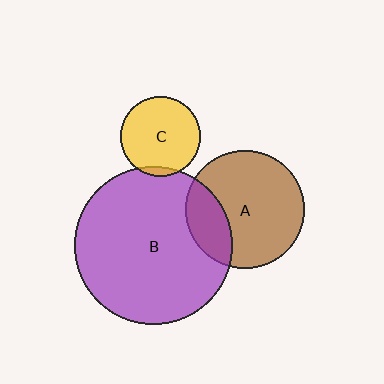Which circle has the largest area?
Circle B (purple).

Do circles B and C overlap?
Yes.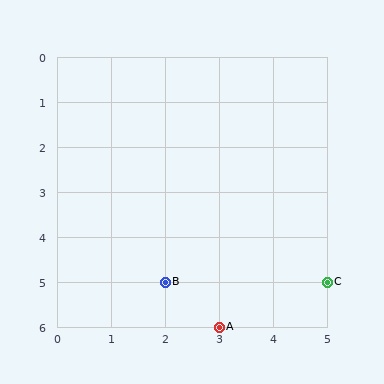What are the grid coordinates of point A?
Point A is at grid coordinates (3, 6).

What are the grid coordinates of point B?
Point B is at grid coordinates (2, 5).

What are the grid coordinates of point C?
Point C is at grid coordinates (5, 5).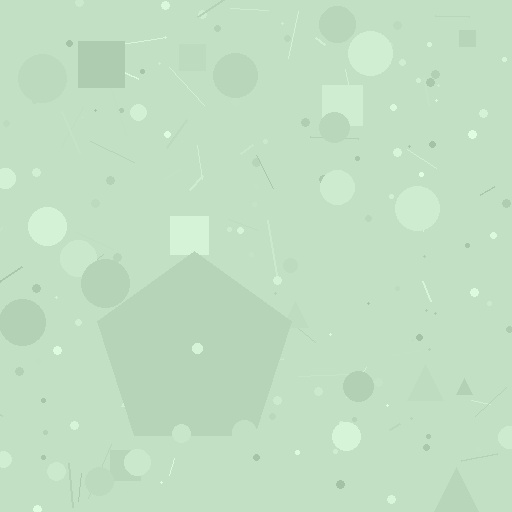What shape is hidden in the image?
A pentagon is hidden in the image.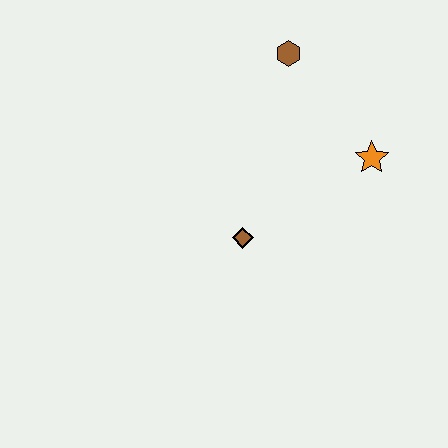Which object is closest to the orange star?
The brown hexagon is closest to the orange star.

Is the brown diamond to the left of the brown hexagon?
Yes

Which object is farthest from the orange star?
The brown diamond is farthest from the orange star.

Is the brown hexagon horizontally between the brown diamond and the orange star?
Yes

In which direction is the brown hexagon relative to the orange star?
The brown hexagon is above the orange star.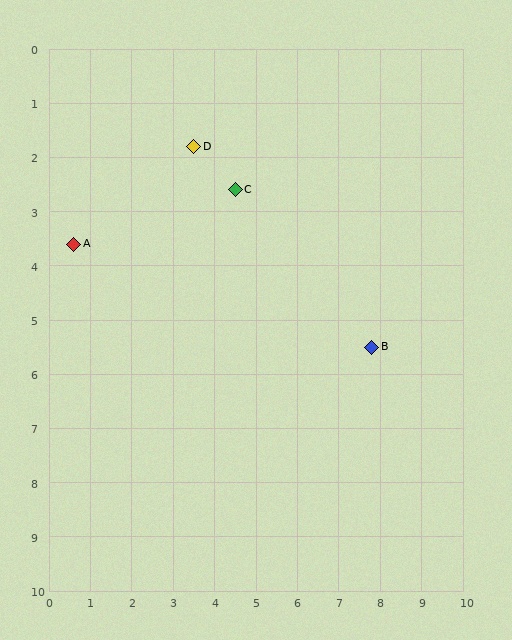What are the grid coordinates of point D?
Point D is at approximately (3.5, 1.8).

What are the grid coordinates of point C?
Point C is at approximately (4.5, 2.6).